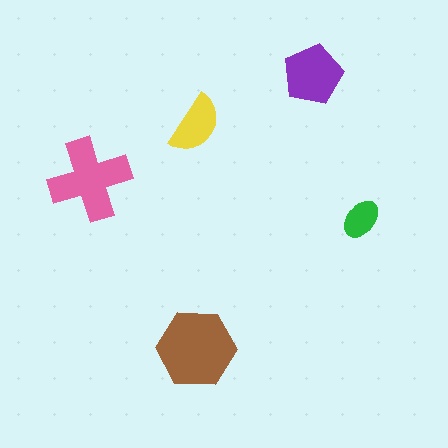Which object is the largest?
The brown hexagon.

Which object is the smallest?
The green ellipse.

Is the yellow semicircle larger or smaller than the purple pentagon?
Smaller.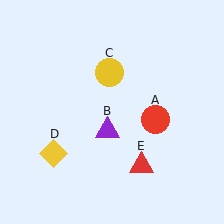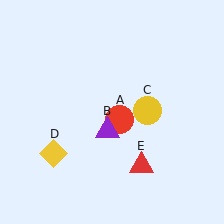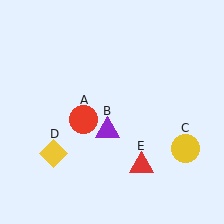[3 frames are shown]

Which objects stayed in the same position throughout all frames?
Purple triangle (object B) and yellow diamond (object D) and red triangle (object E) remained stationary.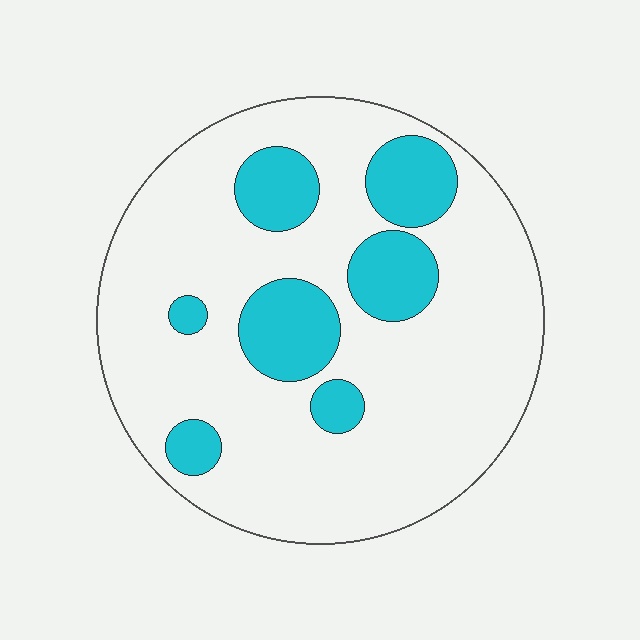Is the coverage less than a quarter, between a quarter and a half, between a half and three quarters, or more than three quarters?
Less than a quarter.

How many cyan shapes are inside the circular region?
7.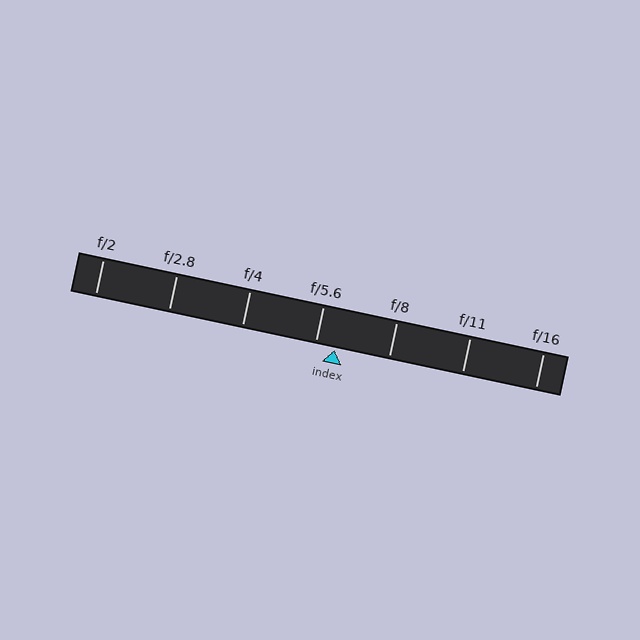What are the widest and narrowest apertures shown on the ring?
The widest aperture shown is f/2 and the narrowest is f/16.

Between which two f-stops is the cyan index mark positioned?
The index mark is between f/5.6 and f/8.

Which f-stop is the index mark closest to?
The index mark is closest to f/5.6.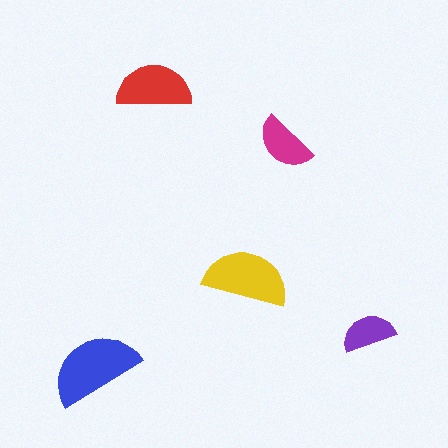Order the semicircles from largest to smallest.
the blue one, the yellow one, the red one, the magenta one, the purple one.